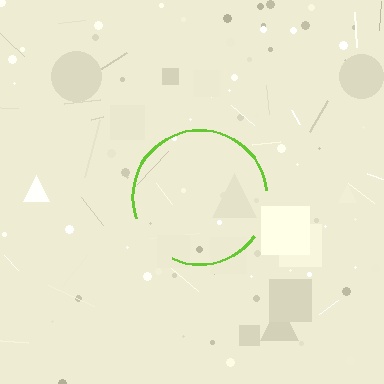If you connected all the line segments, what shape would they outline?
They would outline a circle.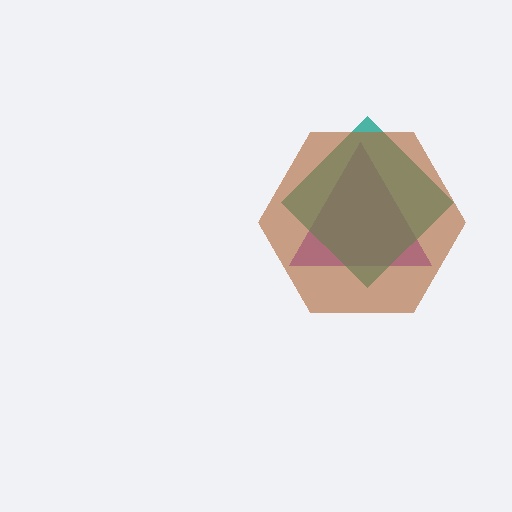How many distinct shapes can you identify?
There are 3 distinct shapes: a purple triangle, a teal diamond, a brown hexagon.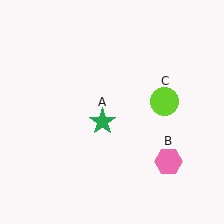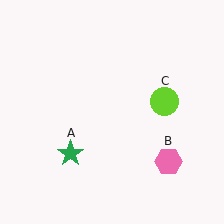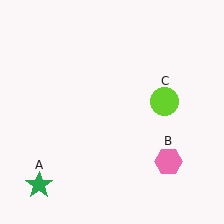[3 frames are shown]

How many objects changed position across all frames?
1 object changed position: green star (object A).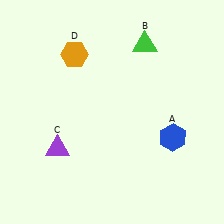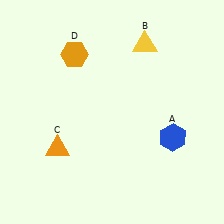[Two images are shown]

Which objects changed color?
B changed from green to yellow. C changed from purple to orange.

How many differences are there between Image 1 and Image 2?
There are 2 differences between the two images.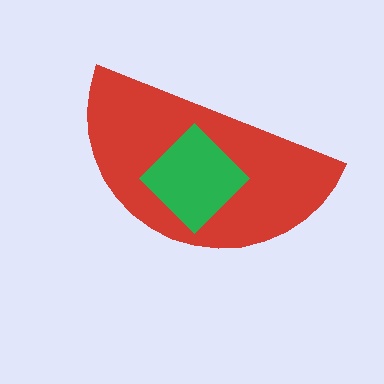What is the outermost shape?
The red semicircle.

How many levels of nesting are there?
2.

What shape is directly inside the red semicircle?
The green diamond.